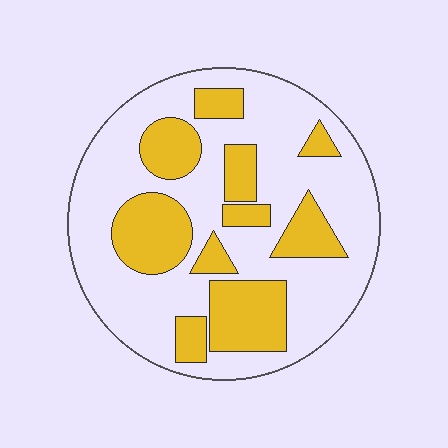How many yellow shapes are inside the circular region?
10.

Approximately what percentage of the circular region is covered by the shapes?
Approximately 30%.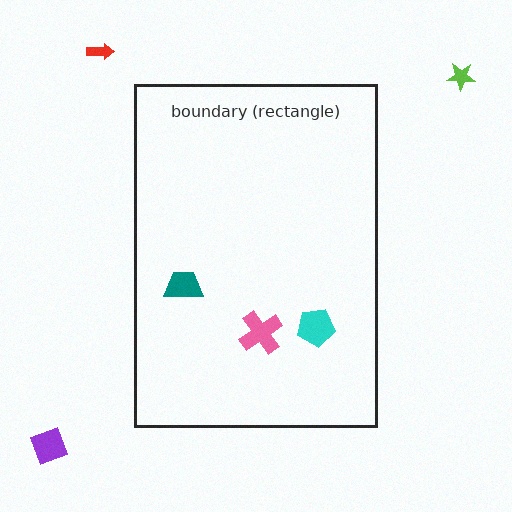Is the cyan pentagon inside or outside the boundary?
Inside.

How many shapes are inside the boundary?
3 inside, 3 outside.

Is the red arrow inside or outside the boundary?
Outside.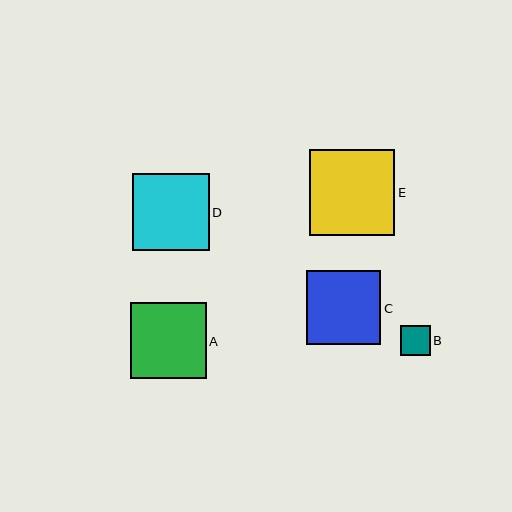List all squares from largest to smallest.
From largest to smallest: E, D, A, C, B.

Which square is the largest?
Square E is the largest with a size of approximately 85 pixels.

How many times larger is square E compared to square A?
Square E is approximately 1.1 times the size of square A.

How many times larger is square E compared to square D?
Square E is approximately 1.1 times the size of square D.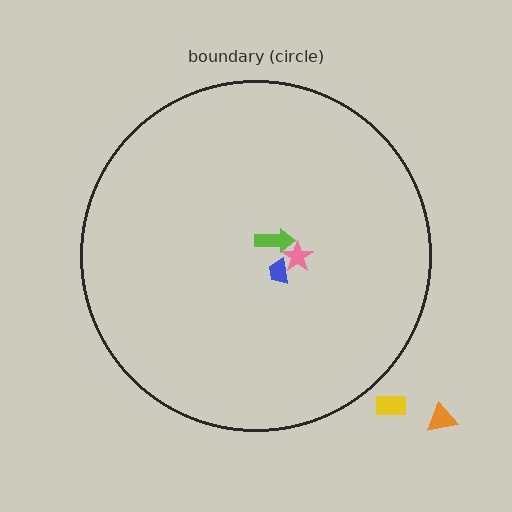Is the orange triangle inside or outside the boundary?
Outside.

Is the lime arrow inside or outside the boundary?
Inside.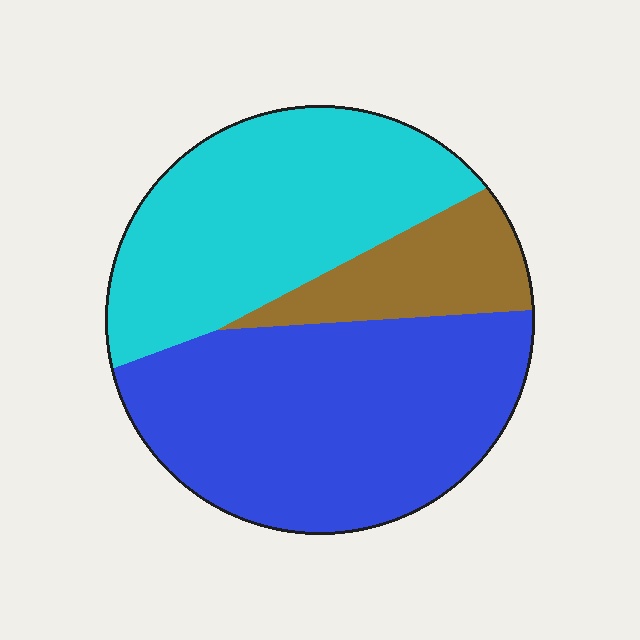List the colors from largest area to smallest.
From largest to smallest: blue, cyan, brown.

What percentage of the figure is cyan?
Cyan covers about 40% of the figure.